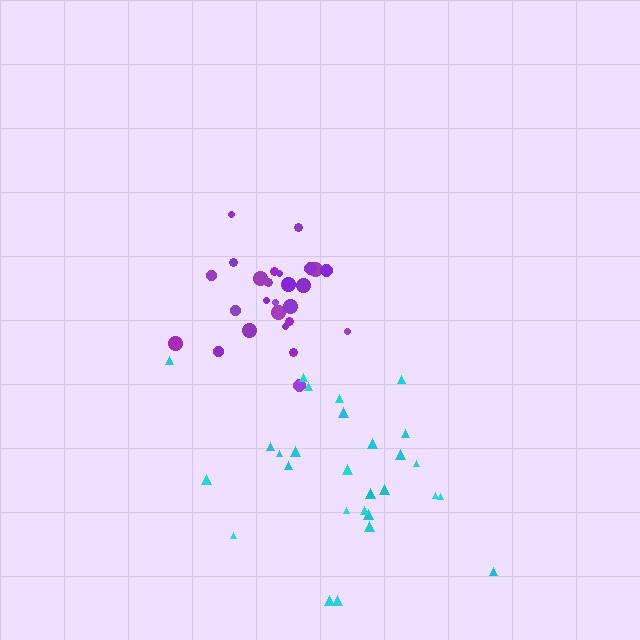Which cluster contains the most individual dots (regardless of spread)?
Cyan (28).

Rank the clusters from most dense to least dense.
purple, cyan.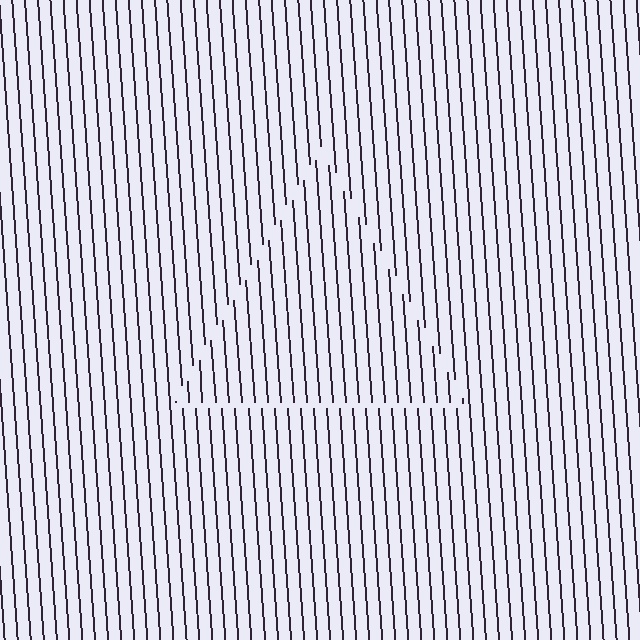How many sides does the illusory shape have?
3 sides — the line-ends trace a triangle.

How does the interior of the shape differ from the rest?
The interior of the shape contains the same grating, shifted by half a period — the contour is defined by the phase discontinuity where line-ends from the inner and outer gratings abut.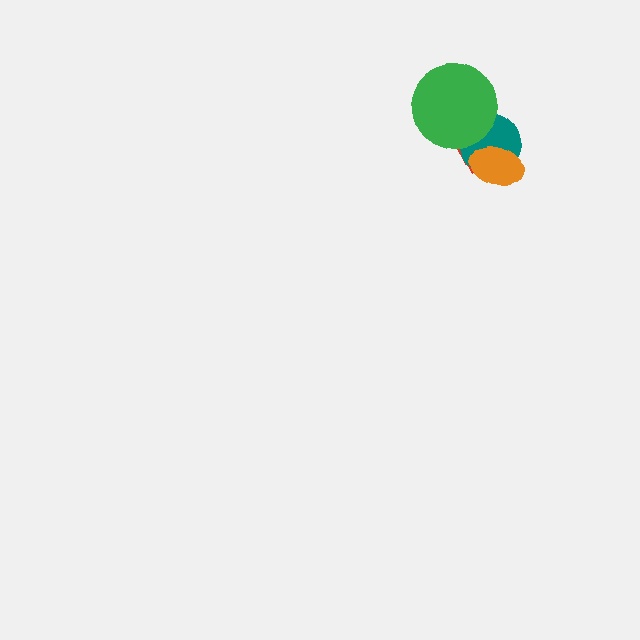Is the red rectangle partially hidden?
Yes, it is partially covered by another shape.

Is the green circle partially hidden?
No, no other shape covers it.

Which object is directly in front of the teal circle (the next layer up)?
The orange ellipse is directly in front of the teal circle.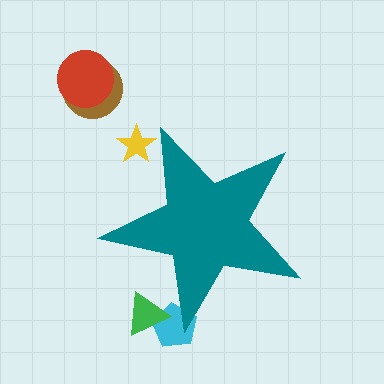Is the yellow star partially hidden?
Yes, the yellow star is partially hidden behind the teal star.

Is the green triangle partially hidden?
Yes, the green triangle is partially hidden behind the teal star.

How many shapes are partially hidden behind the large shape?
3 shapes are partially hidden.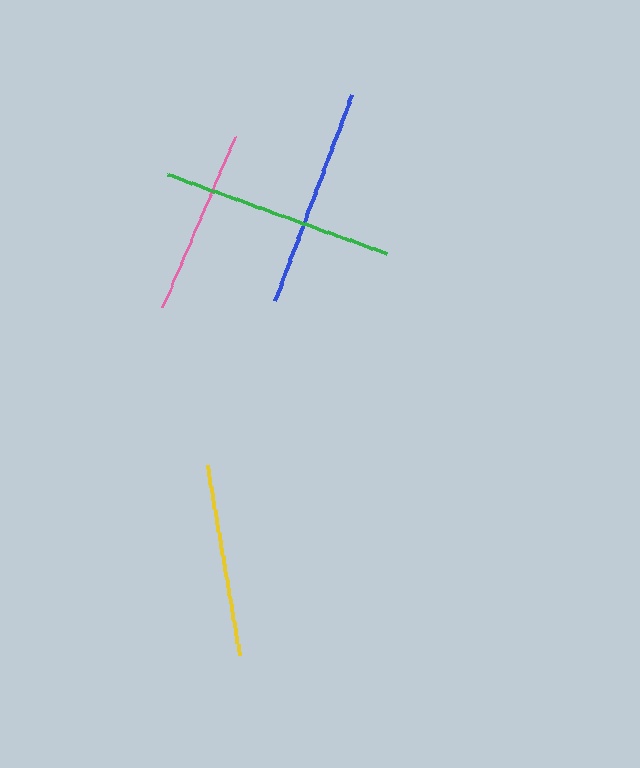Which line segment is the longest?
The green line is the longest at approximately 234 pixels.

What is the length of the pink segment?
The pink segment is approximately 185 pixels long.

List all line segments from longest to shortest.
From longest to shortest: green, blue, yellow, pink.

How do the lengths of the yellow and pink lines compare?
The yellow and pink lines are approximately the same length.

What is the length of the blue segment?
The blue segment is approximately 219 pixels long.